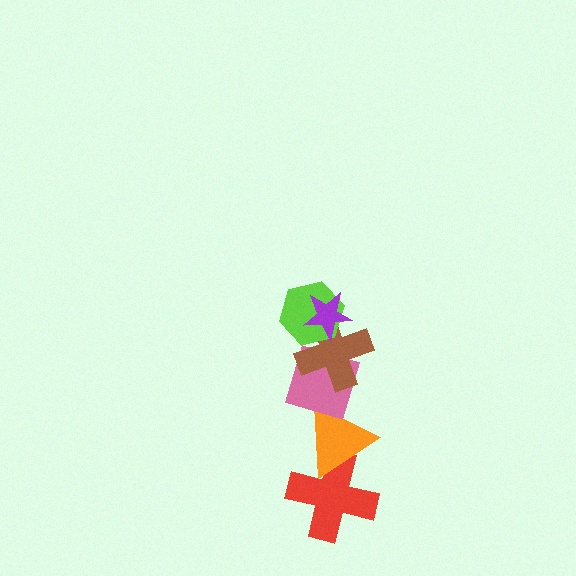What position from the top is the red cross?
The red cross is 6th from the top.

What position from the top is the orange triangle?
The orange triangle is 5th from the top.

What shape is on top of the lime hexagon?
The purple star is on top of the lime hexagon.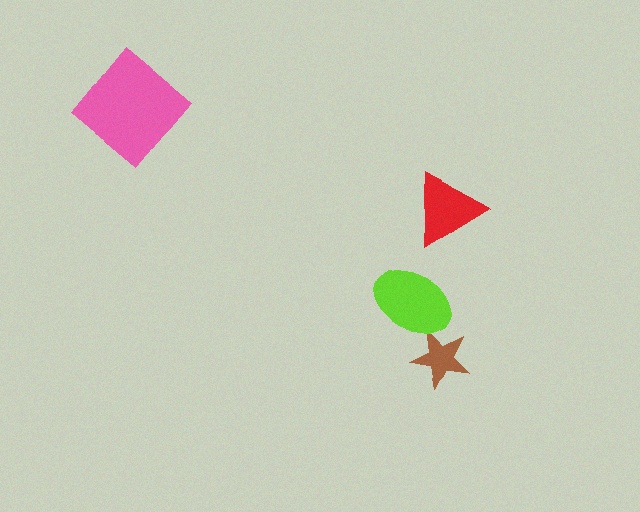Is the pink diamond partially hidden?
No, no other shape covers it.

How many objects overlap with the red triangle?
0 objects overlap with the red triangle.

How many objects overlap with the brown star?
1 object overlaps with the brown star.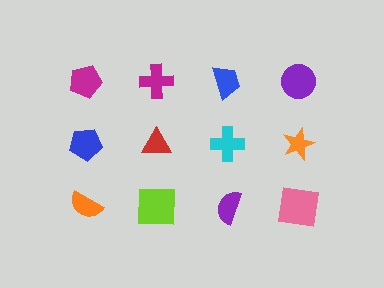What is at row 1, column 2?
A magenta cross.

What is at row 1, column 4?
A purple circle.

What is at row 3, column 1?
An orange semicircle.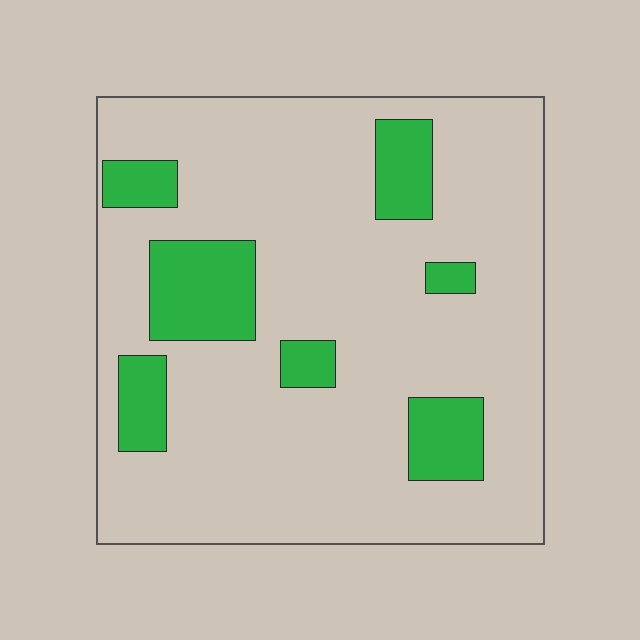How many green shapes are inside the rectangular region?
7.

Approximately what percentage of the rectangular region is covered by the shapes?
Approximately 20%.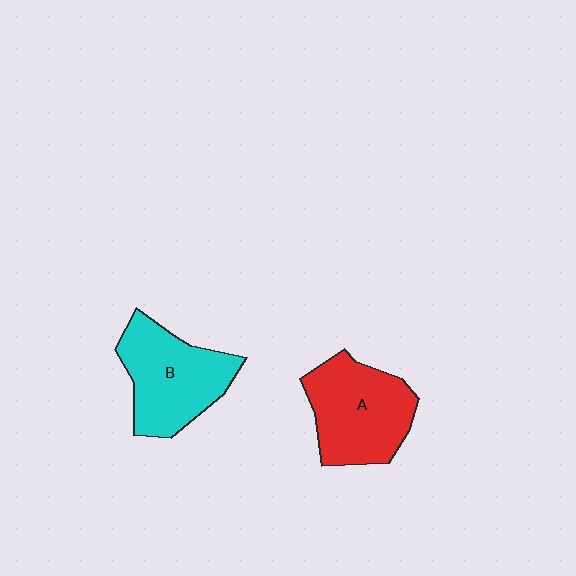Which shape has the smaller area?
Shape B (cyan).